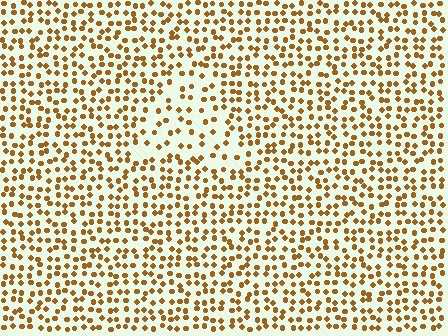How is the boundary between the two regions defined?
The boundary is defined by a change in element density (approximately 1.8x ratio). All elements are the same color, size, and shape.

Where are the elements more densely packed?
The elements are more densely packed outside the triangle boundary.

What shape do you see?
I see a triangle.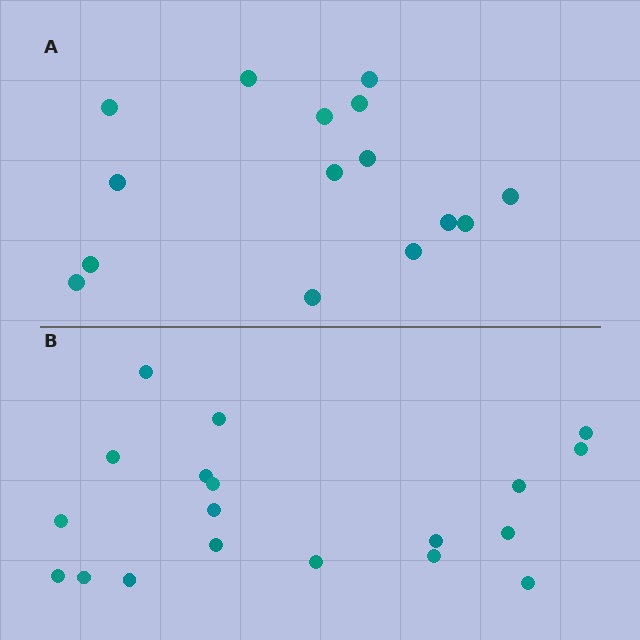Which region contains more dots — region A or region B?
Region B (the bottom region) has more dots.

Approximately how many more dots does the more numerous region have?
Region B has about 4 more dots than region A.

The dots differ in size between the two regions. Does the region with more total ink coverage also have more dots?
No. Region A has more total ink coverage because its dots are larger, but region B actually contains more individual dots. Total area can be misleading — the number of items is what matters here.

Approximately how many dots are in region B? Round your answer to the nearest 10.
About 20 dots. (The exact count is 19, which rounds to 20.)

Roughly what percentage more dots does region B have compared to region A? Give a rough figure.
About 25% more.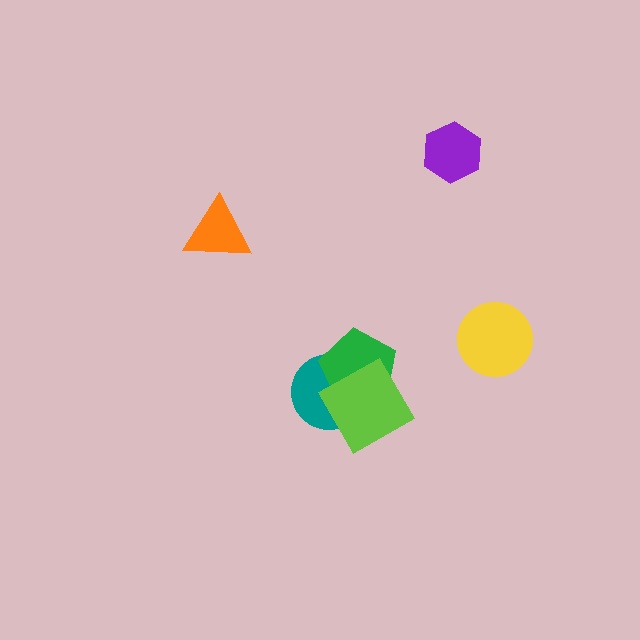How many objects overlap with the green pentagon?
2 objects overlap with the green pentagon.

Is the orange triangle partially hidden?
No, no other shape covers it.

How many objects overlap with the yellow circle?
0 objects overlap with the yellow circle.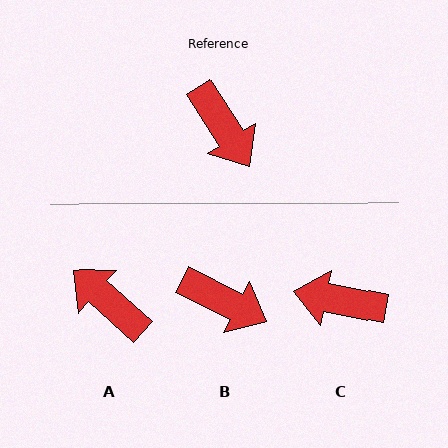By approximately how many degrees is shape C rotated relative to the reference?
Approximately 134 degrees clockwise.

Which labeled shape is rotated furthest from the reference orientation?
A, about 165 degrees away.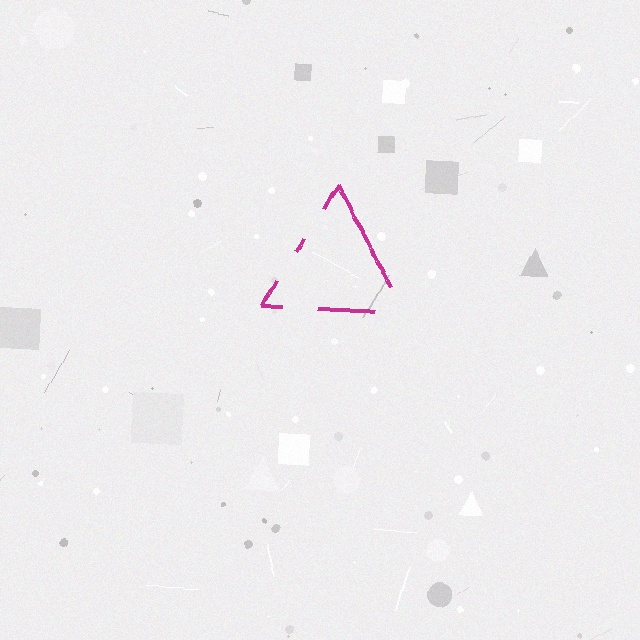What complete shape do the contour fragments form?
The contour fragments form a triangle.